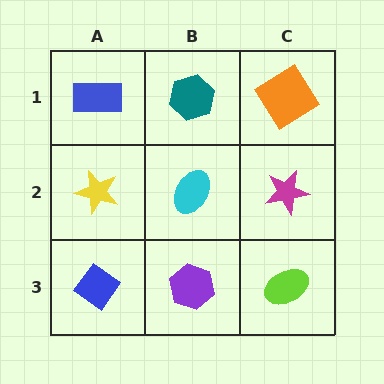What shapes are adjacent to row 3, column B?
A cyan ellipse (row 2, column B), a blue diamond (row 3, column A), a lime ellipse (row 3, column C).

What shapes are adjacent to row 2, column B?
A teal hexagon (row 1, column B), a purple hexagon (row 3, column B), a yellow star (row 2, column A), a magenta star (row 2, column C).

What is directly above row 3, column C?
A magenta star.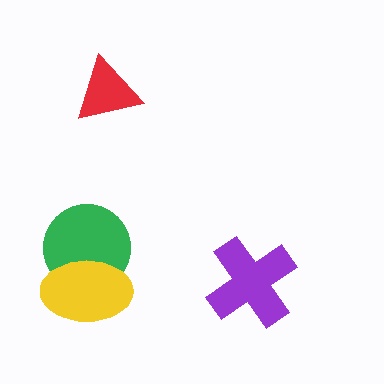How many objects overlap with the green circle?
1 object overlaps with the green circle.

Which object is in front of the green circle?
The yellow ellipse is in front of the green circle.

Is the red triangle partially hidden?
No, no other shape covers it.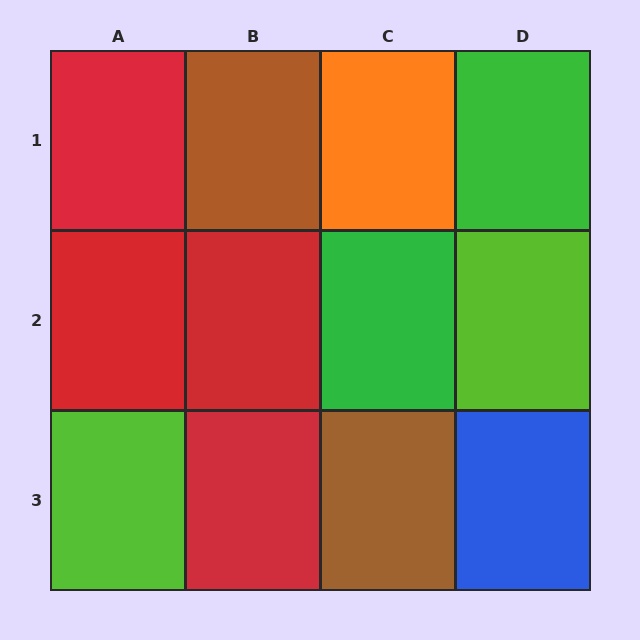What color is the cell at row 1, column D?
Green.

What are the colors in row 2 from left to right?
Red, red, green, lime.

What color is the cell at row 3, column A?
Lime.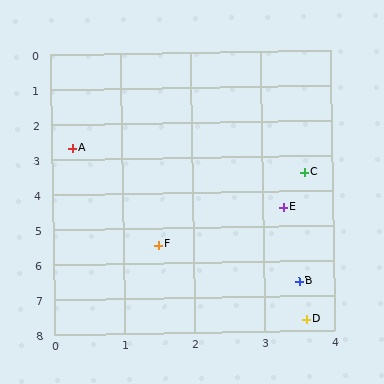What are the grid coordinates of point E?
Point E is at approximately (3.3, 4.5).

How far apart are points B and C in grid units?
Points B and C are about 3.1 grid units apart.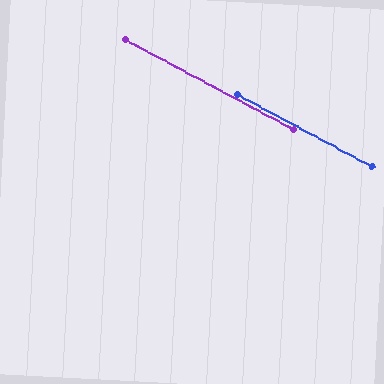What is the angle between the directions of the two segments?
Approximately 0 degrees.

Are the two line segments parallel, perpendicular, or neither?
Parallel — their directions differ by only 0.1°.